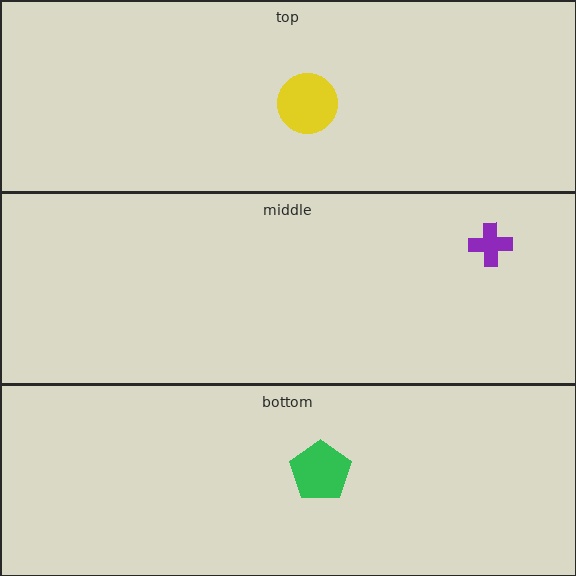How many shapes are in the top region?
1.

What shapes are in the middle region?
The purple cross.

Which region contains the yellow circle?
The top region.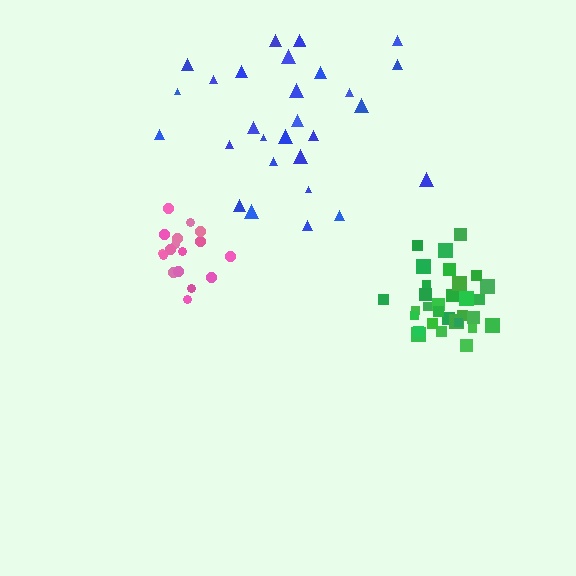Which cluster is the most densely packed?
Pink.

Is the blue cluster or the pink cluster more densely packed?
Pink.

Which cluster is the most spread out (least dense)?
Blue.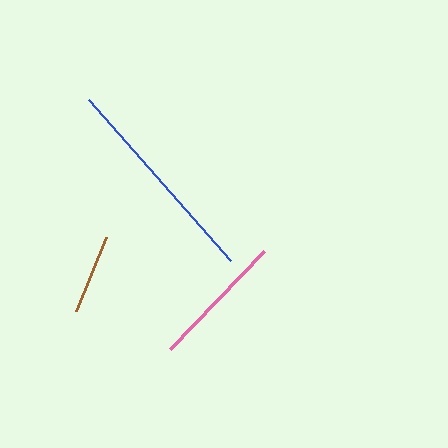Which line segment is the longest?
The blue line is the longest at approximately 215 pixels.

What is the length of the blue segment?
The blue segment is approximately 215 pixels long.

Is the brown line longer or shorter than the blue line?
The blue line is longer than the brown line.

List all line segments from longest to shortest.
From longest to shortest: blue, pink, brown.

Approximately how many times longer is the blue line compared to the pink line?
The blue line is approximately 1.6 times the length of the pink line.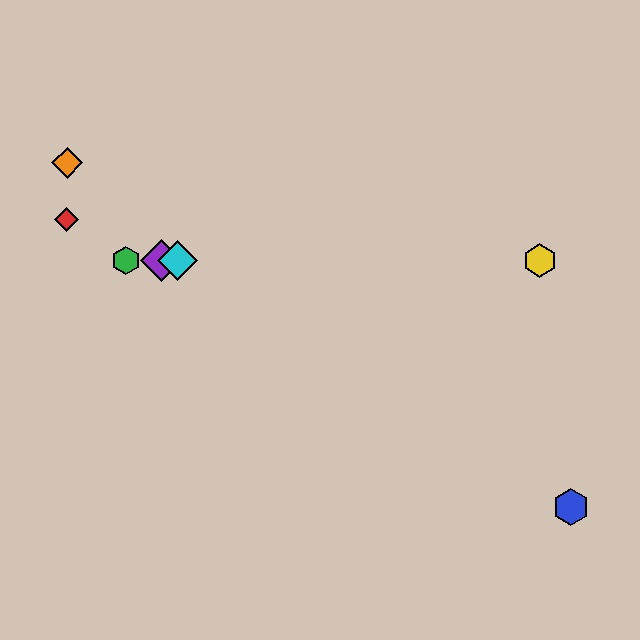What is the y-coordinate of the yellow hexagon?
The yellow hexagon is at y≈260.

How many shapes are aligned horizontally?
4 shapes (the green hexagon, the yellow hexagon, the purple diamond, the cyan diamond) are aligned horizontally.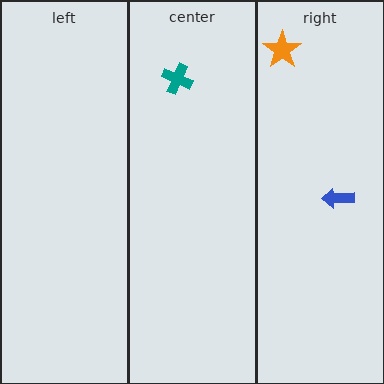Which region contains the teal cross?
The center region.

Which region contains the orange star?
The right region.